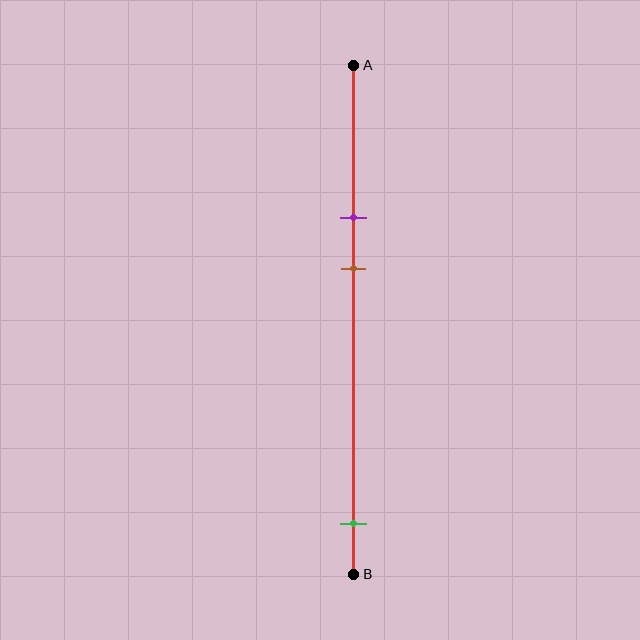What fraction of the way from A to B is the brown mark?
The brown mark is approximately 40% (0.4) of the way from A to B.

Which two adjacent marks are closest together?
The purple and brown marks are the closest adjacent pair.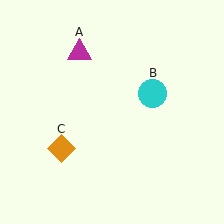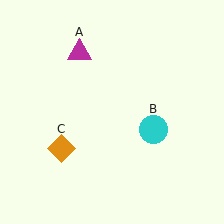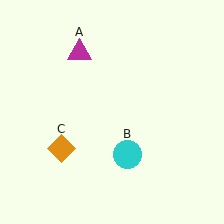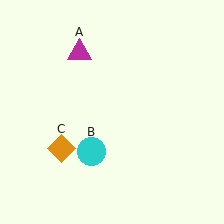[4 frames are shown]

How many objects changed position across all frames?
1 object changed position: cyan circle (object B).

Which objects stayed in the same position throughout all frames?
Magenta triangle (object A) and orange diamond (object C) remained stationary.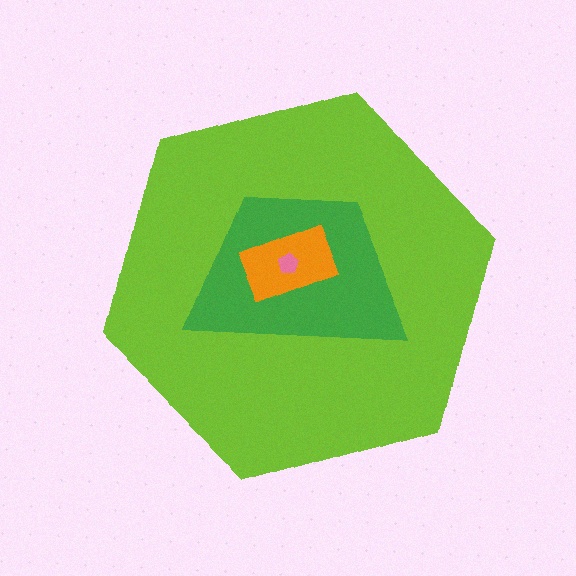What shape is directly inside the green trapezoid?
The orange rectangle.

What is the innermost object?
The pink pentagon.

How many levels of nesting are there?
4.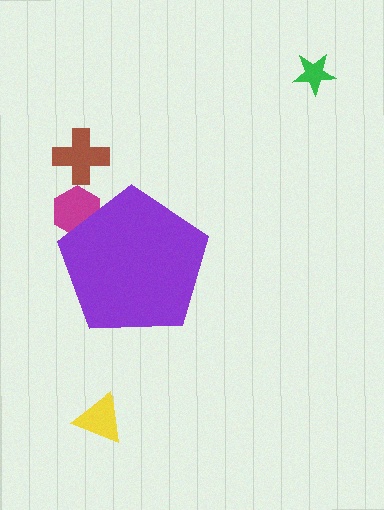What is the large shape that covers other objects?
A purple pentagon.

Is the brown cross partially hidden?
No, the brown cross is fully visible.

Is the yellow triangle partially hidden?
No, the yellow triangle is fully visible.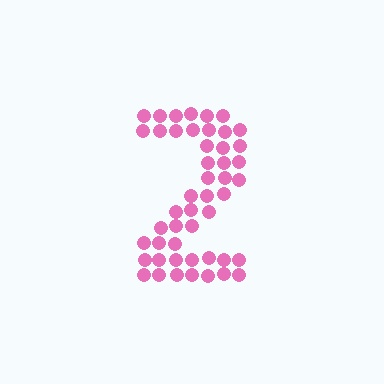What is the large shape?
The large shape is the digit 2.